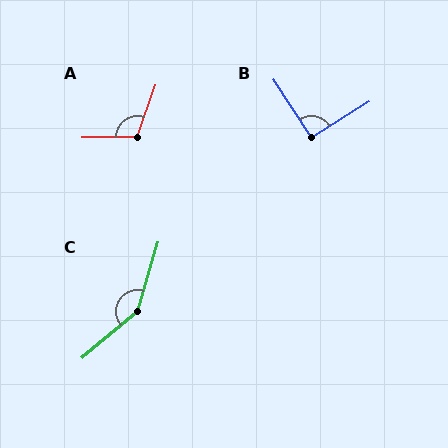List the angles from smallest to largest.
B (91°), A (110°), C (146°).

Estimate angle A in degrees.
Approximately 110 degrees.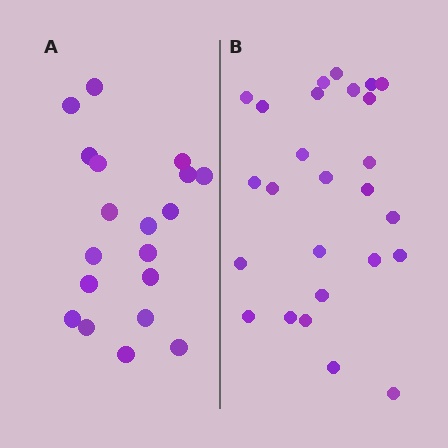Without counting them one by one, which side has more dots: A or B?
Region B (the right region) has more dots.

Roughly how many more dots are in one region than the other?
Region B has roughly 8 or so more dots than region A.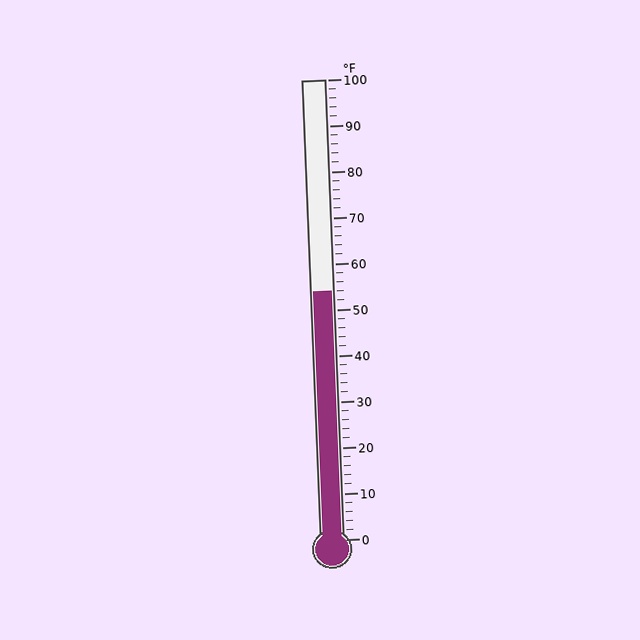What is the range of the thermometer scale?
The thermometer scale ranges from 0°F to 100°F.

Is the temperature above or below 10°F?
The temperature is above 10°F.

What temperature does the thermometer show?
The thermometer shows approximately 54°F.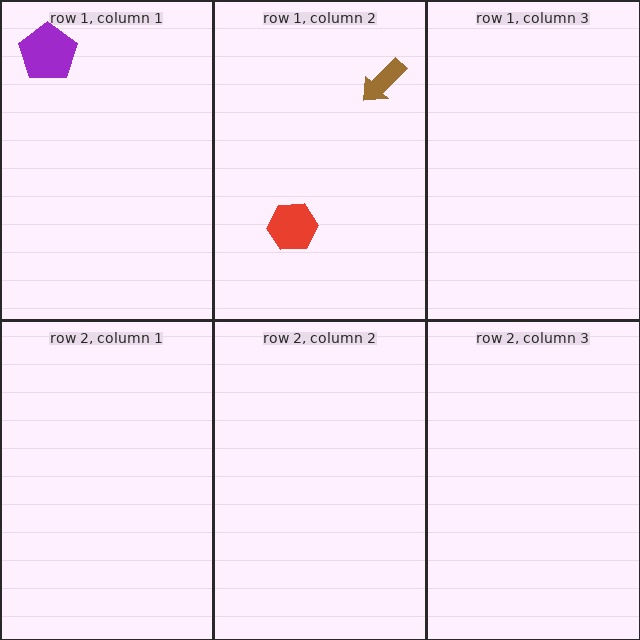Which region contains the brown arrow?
The row 1, column 2 region.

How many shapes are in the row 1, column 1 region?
1.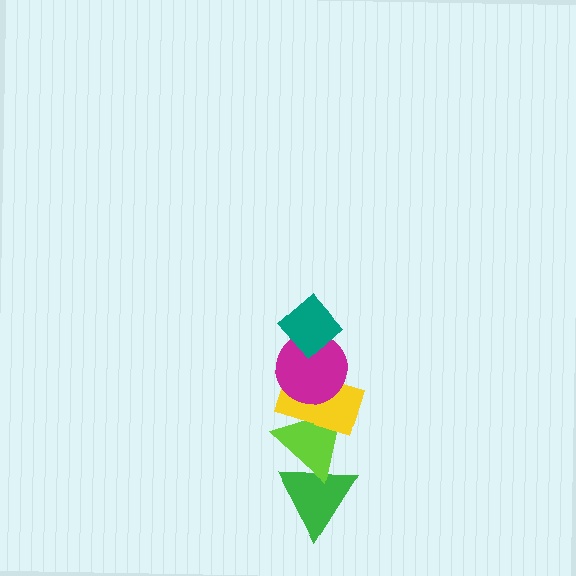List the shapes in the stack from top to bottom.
From top to bottom: the teal diamond, the magenta circle, the yellow rectangle, the lime triangle, the green triangle.